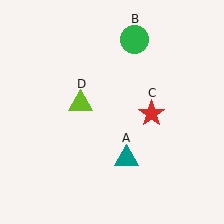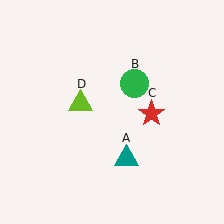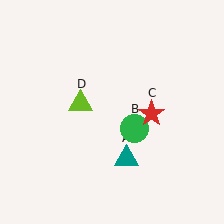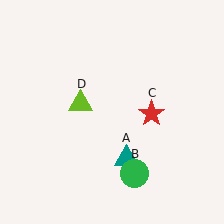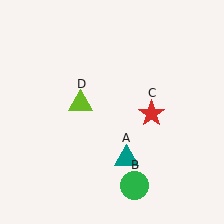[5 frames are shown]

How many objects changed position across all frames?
1 object changed position: green circle (object B).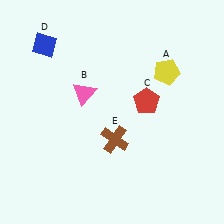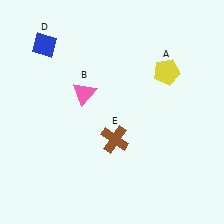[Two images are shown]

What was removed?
The red pentagon (C) was removed in Image 2.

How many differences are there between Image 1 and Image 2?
There is 1 difference between the two images.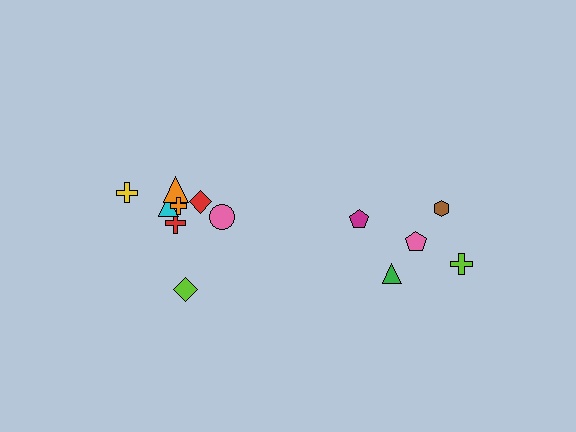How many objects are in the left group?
There are 8 objects.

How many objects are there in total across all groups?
There are 13 objects.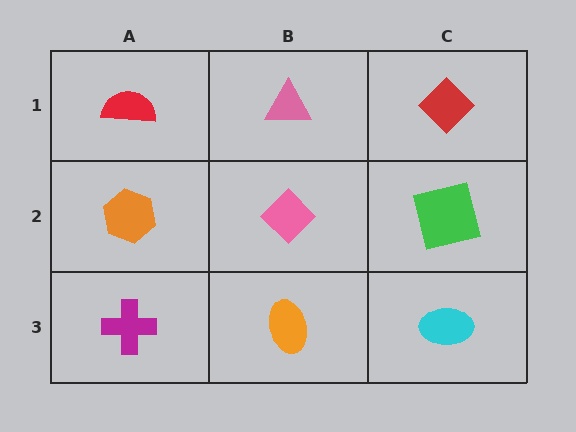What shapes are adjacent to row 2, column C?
A red diamond (row 1, column C), a cyan ellipse (row 3, column C), a pink diamond (row 2, column B).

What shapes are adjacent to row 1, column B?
A pink diamond (row 2, column B), a red semicircle (row 1, column A), a red diamond (row 1, column C).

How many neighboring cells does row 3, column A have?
2.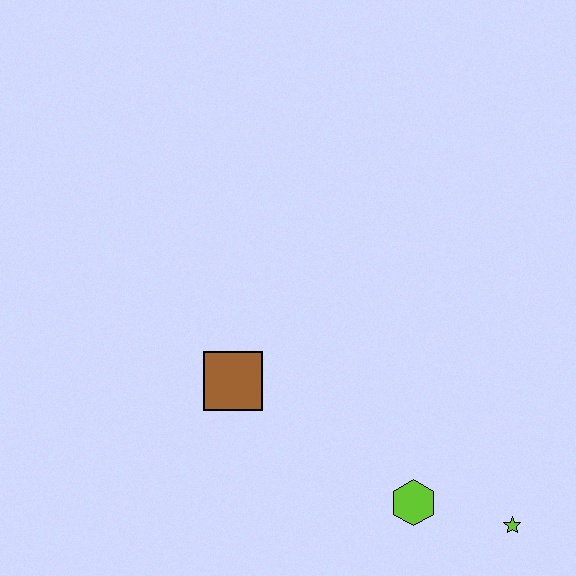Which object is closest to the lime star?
The lime hexagon is closest to the lime star.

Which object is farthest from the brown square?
The lime star is farthest from the brown square.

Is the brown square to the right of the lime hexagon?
No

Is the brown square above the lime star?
Yes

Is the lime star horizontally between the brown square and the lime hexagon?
No